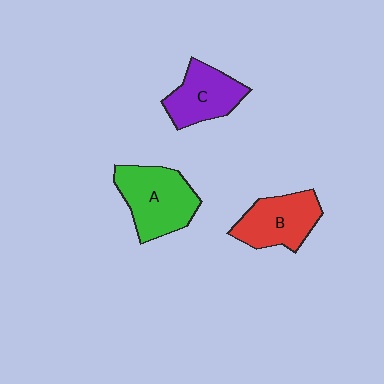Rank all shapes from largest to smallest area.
From largest to smallest: A (green), B (red), C (purple).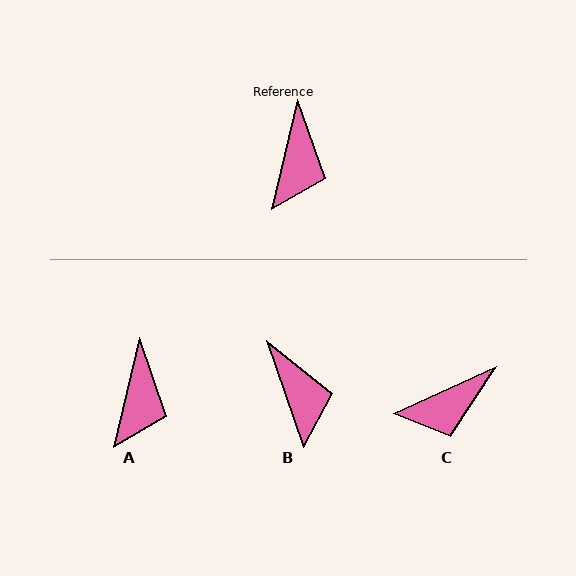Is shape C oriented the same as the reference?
No, it is off by about 52 degrees.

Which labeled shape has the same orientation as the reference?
A.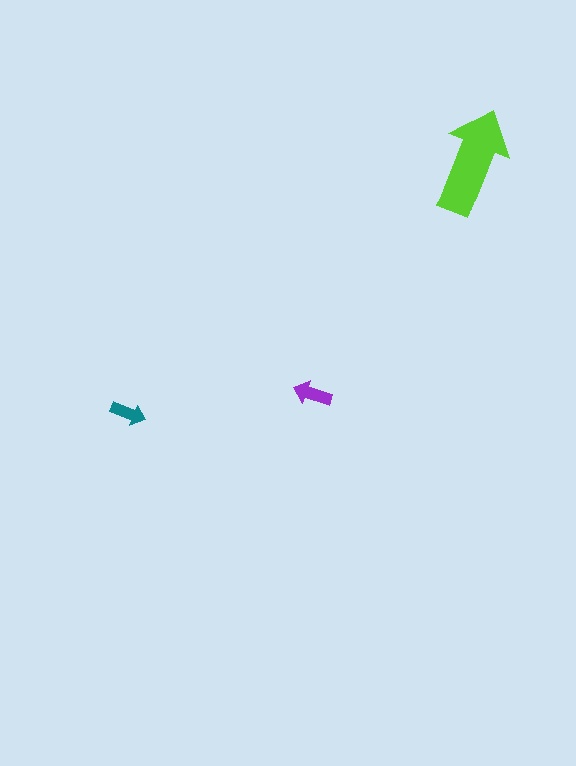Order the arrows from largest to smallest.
the lime one, the purple one, the teal one.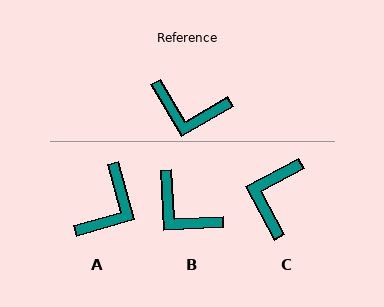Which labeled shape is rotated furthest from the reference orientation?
C, about 92 degrees away.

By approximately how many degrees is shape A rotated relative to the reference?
Approximately 75 degrees counter-clockwise.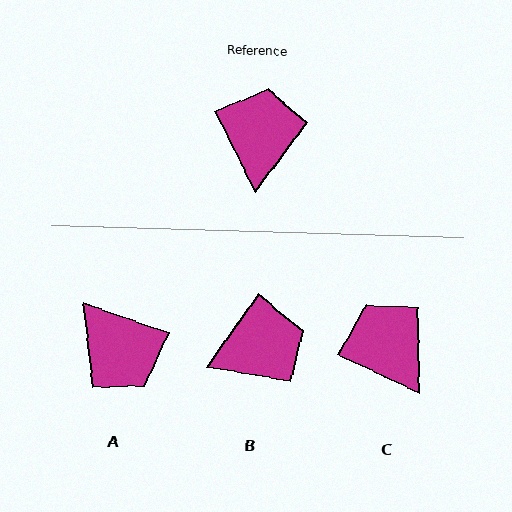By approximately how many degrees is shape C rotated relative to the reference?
Approximately 38 degrees counter-clockwise.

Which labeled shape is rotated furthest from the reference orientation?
A, about 137 degrees away.